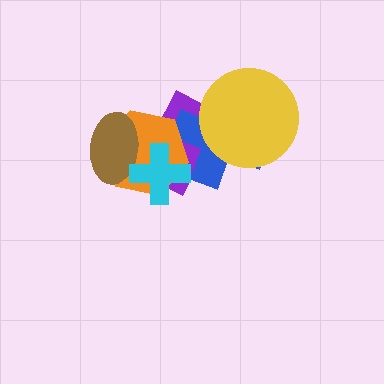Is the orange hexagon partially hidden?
Yes, it is partially covered by another shape.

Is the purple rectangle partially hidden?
Yes, it is partially covered by another shape.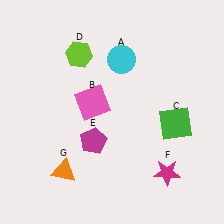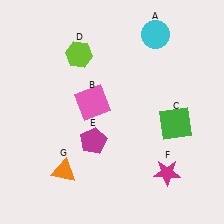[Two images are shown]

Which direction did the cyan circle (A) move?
The cyan circle (A) moved right.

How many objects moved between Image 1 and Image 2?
1 object moved between the two images.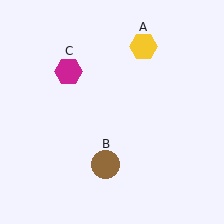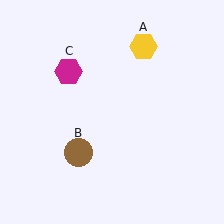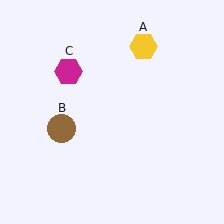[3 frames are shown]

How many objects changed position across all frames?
1 object changed position: brown circle (object B).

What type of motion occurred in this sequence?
The brown circle (object B) rotated clockwise around the center of the scene.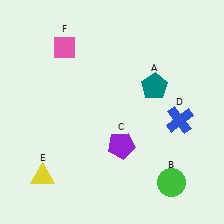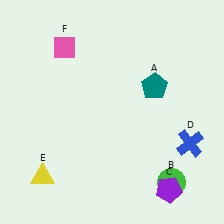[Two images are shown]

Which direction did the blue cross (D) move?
The blue cross (D) moved down.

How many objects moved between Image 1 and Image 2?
2 objects moved between the two images.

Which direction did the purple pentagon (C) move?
The purple pentagon (C) moved right.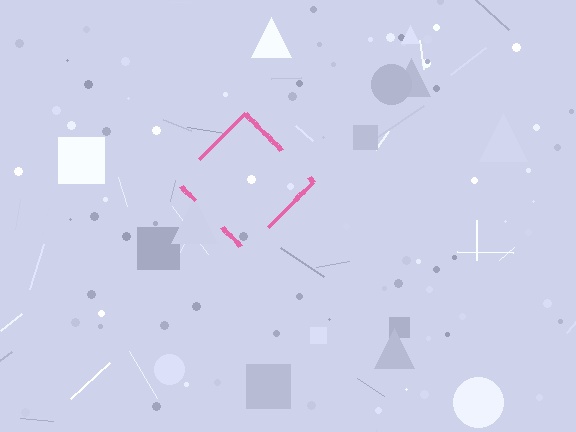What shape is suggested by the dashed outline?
The dashed outline suggests a diamond.